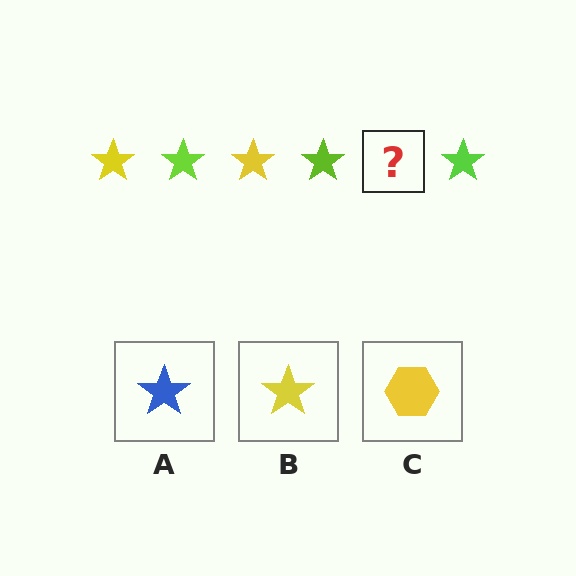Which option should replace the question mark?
Option B.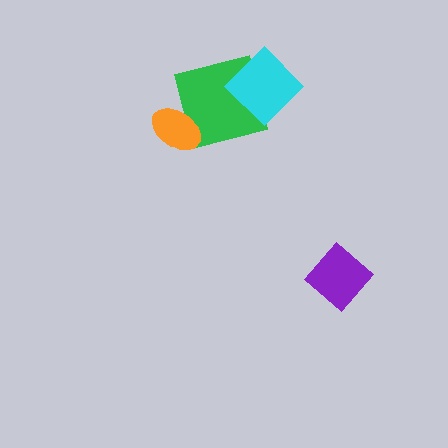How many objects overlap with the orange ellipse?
1 object overlaps with the orange ellipse.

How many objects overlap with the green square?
2 objects overlap with the green square.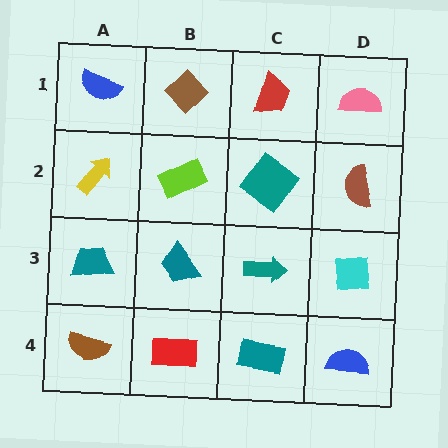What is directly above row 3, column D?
A brown semicircle.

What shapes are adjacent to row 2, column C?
A red trapezoid (row 1, column C), a teal arrow (row 3, column C), a lime rectangle (row 2, column B), a brown semicircle (row 2, column D).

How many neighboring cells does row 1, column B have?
3.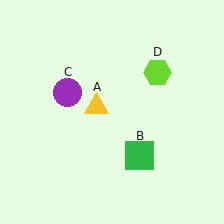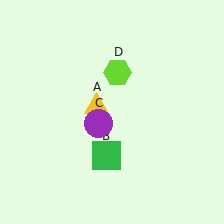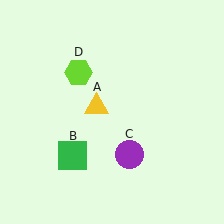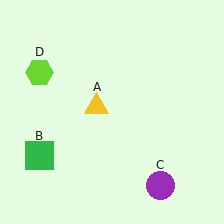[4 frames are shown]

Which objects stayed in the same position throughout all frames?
Yellow triangle (object A) remained stationary.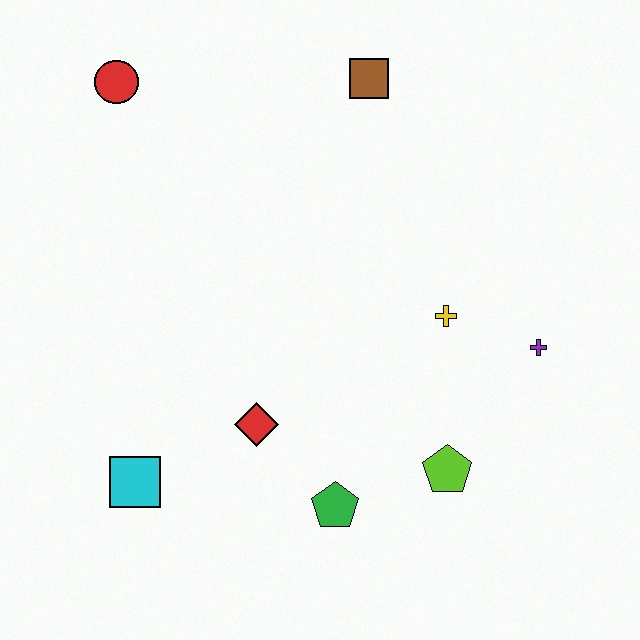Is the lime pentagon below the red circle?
Yes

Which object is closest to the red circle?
The brown square is closest to the red circle.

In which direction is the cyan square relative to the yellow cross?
The cyan square is to the left of the yellow cross.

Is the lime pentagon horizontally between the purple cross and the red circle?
Yes